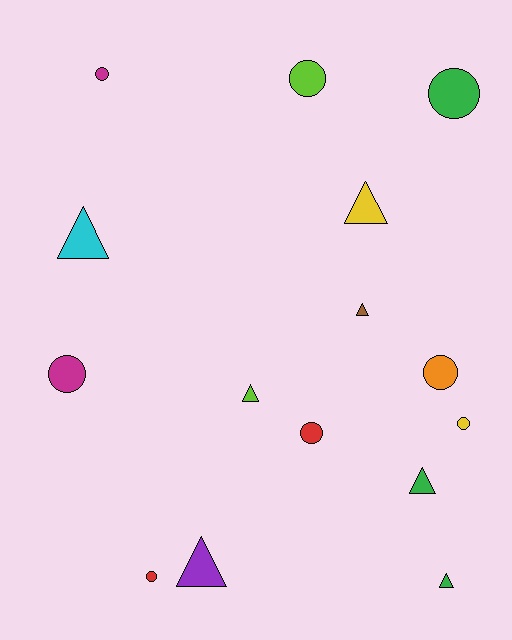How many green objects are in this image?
There are 3 green objects.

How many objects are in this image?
There are 15 objects.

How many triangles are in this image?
There are 7 triangles.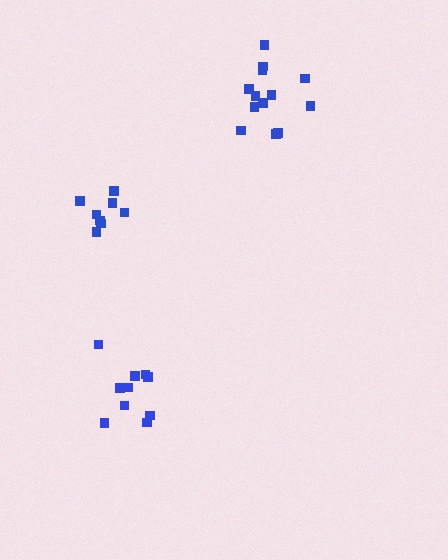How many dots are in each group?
Group 1: 8 dots, Group 2: 13 dots, Group 3: 10 dots (31 total).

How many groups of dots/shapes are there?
There are 3 groups.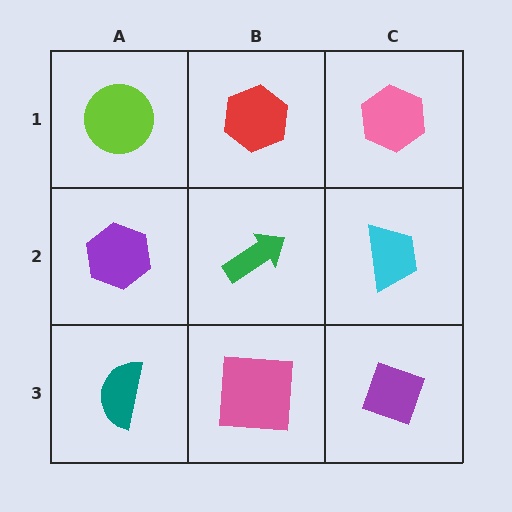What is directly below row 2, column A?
A teal semicircle.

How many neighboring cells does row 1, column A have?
2.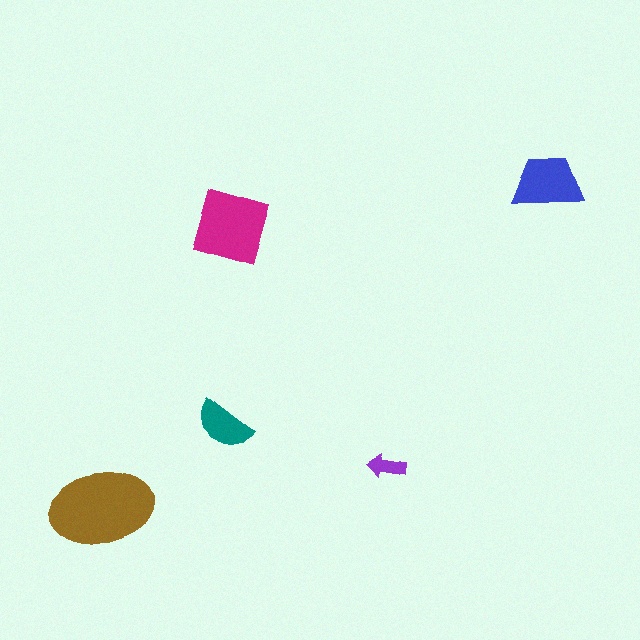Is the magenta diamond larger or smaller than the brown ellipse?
Smaller.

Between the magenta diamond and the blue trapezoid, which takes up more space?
The magenta diamond.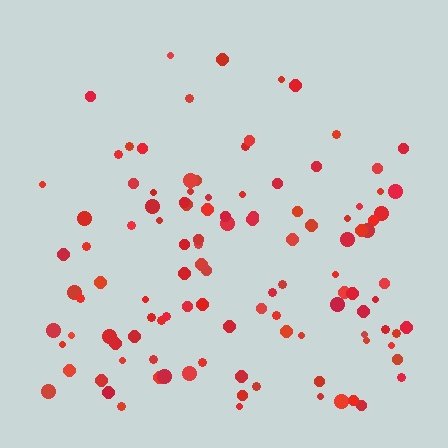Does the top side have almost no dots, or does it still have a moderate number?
Still a moderate number, just noticeably fewer than the bottom.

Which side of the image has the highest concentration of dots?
The bottom.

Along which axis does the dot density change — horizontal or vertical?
Vertical.